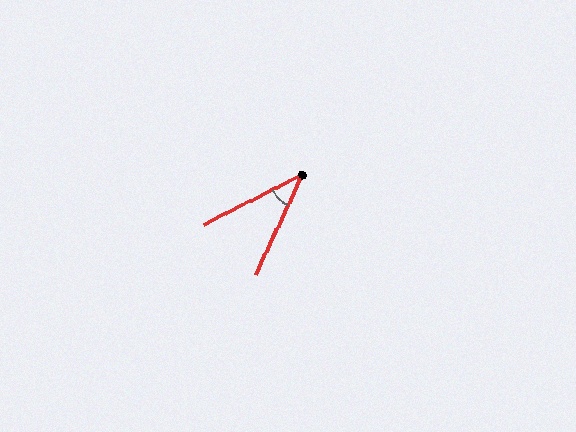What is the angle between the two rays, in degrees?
Approximately 38 degrees.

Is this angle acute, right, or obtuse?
It is acute.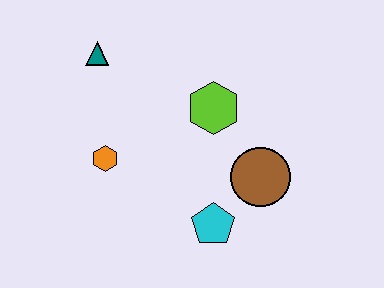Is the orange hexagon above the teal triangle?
No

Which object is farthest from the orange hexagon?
The brown circle is farthest from the orange hexagon.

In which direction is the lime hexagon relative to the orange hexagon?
The lime hexagon is to the right of the orange hexagon.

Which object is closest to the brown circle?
The cyan pentagon is closest to the brown circle.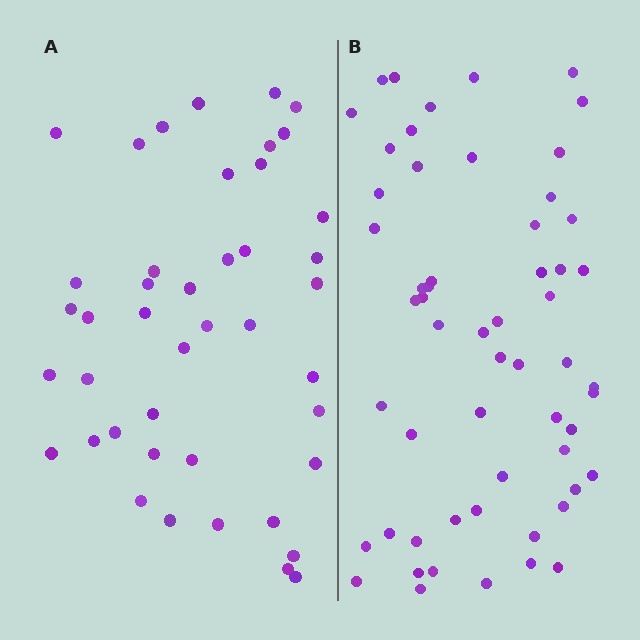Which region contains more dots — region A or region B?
Region B (the right region) has more dots.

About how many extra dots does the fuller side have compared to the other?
Region B has approximately 15 more dots than region A.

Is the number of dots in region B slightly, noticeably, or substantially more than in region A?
Region B has noticeably more, but not dramatically so. The ratio is roughly 1.3 to 1.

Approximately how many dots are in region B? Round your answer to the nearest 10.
About 60 dots. (The exact count is 57, which rounds to 60.)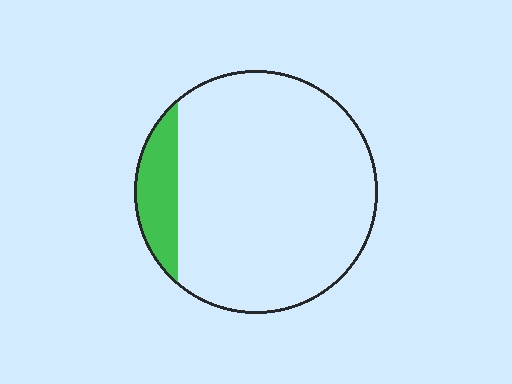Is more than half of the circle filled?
No.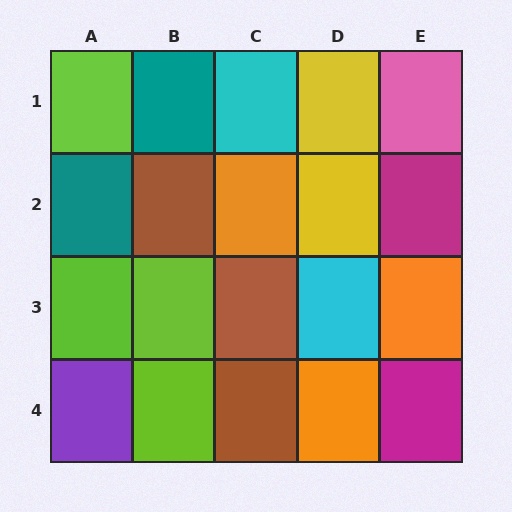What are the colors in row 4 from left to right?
Purple, lime, brown, orange, magenta.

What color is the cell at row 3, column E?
Orange.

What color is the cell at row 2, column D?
Yellow.